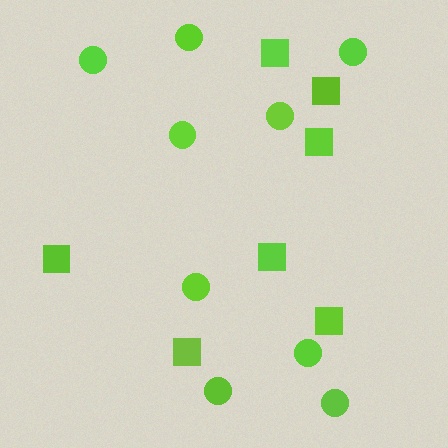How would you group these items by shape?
There are 2 groups: one group of circles (9) and one group of squares (7).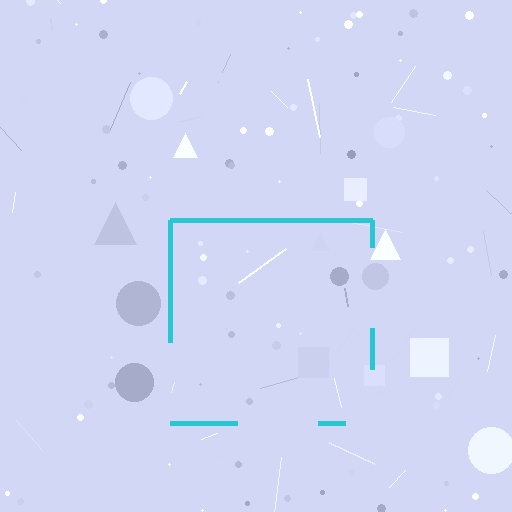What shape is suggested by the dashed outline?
The dashed outline suggests a square.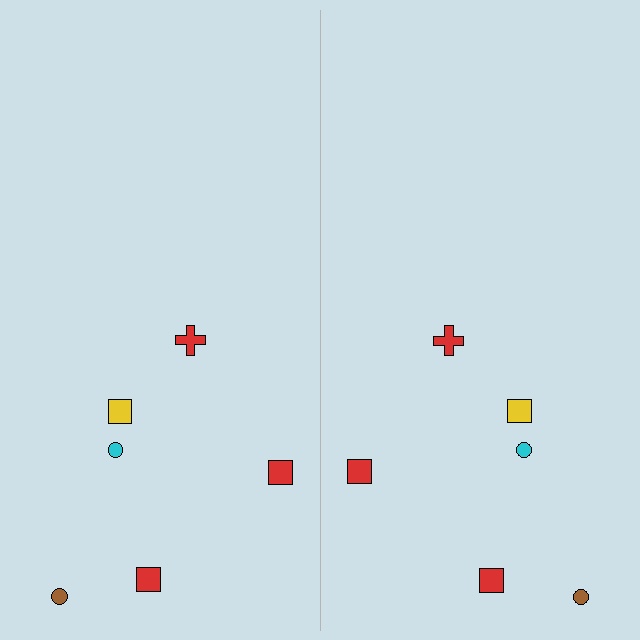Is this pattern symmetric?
Yes, this pattern has bilateral (reflection) symmetry.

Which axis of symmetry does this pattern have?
The pattern has a vertical axis of symmetry running through the center of the image.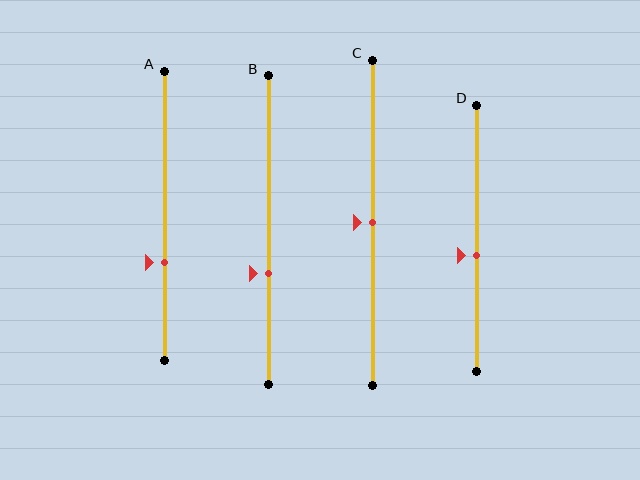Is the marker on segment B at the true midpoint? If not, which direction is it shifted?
No, the marker on segment B is shifted downward by about 14% of the segment length.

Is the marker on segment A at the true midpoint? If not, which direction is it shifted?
No, the marker on segment A is shifted downward by about 16% of the segment length.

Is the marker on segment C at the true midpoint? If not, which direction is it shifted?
Yes, the marker on segment C is at the true midpoint.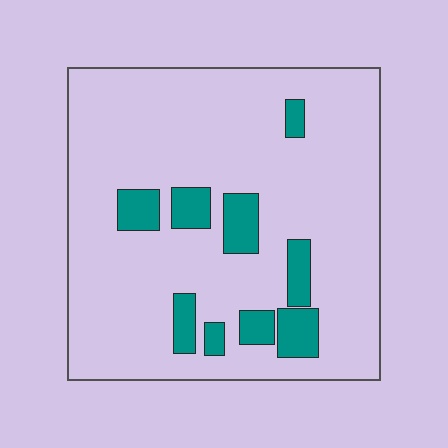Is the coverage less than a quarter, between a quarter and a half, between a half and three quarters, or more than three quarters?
Less than a quarter.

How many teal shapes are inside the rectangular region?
9.